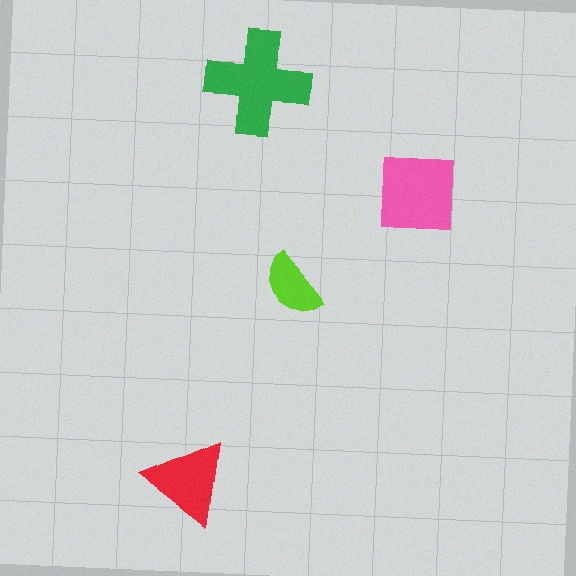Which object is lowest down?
The red triangle is bottommost.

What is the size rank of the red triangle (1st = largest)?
3rd.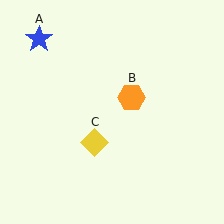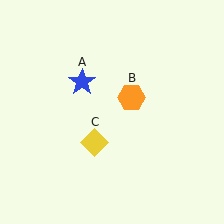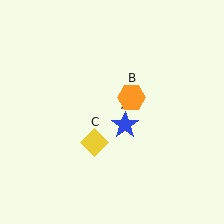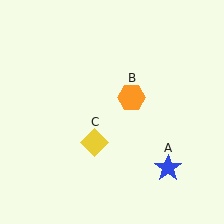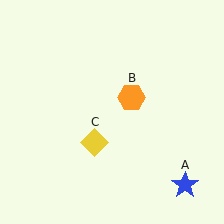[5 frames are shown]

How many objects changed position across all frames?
1 object changed position: blue star (object A).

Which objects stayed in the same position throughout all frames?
Orange hexagon (object B) and yellow diamond (object C) remained stationary.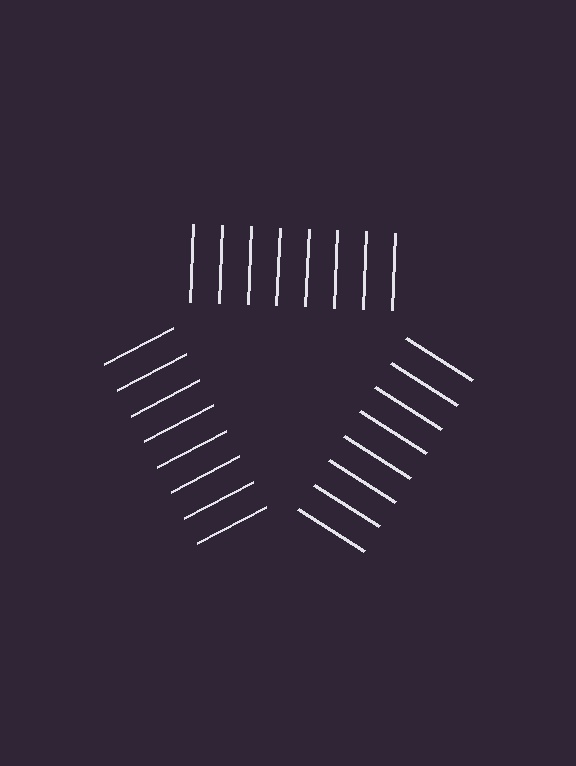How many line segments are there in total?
24 — 8 along each of the 3 edges.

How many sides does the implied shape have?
3 sides — the line-ends trace a triangle.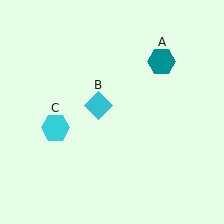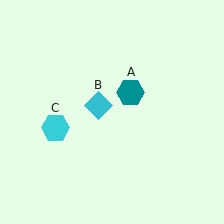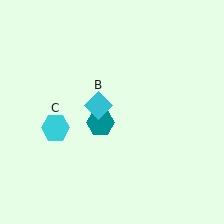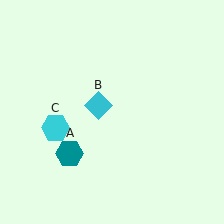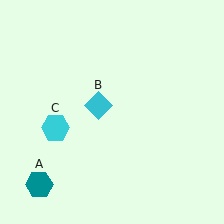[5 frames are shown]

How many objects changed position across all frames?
1 object changed position: teal hexagon (object A).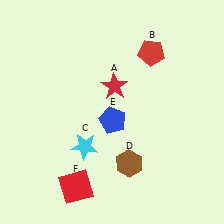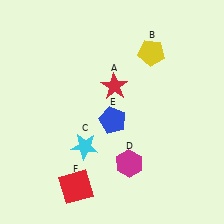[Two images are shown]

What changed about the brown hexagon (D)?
In Image 1, D is brown. In Image 2, it changed to magenta.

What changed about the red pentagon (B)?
In Image 1, B is red. In Image 2, it changed to yellow.